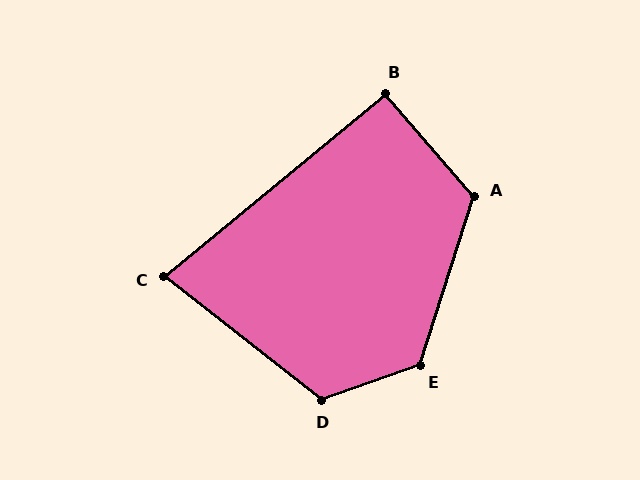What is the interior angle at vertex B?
Approximately 91 degrees (approximately right).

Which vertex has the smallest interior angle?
C, at approximately 78 degrees.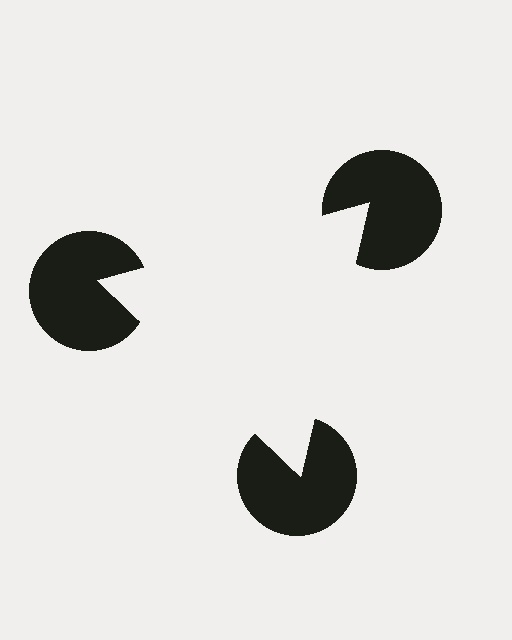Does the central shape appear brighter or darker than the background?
It typically appears slightly brighter than the background, even though no actual brightness change is drawn.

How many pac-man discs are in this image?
There are 3 — one at each vertex of the illusory triangle.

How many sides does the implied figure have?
3 sides.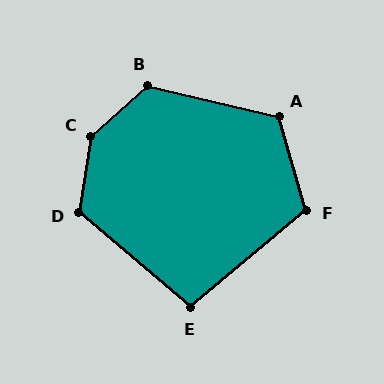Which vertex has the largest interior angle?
C, at approximately 141 degrees.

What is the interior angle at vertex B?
Approximately 125 degrees (obtuse).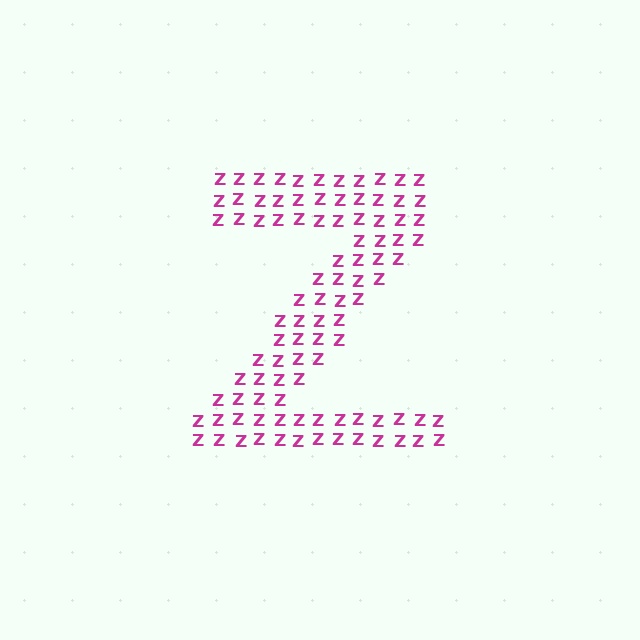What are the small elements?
The small elements are letter Z's.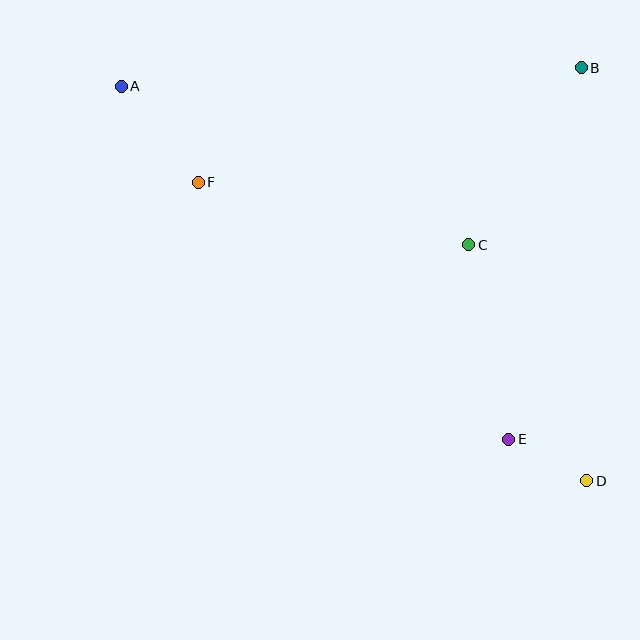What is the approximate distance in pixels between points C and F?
The distance between C and F is approximately 278 pixels.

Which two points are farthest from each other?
Points A and D are farthest from each other.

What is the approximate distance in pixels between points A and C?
The distance between A and C is approximately 382 pixels.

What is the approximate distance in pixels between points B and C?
The distance between B and C is approximately 210 pixels.